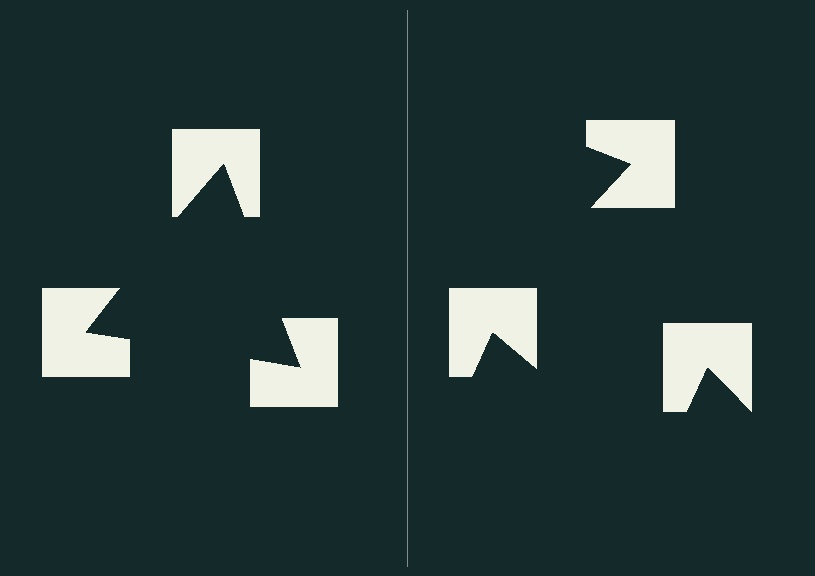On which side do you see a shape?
An illusory triangle appears on the left side. On the right side the wedge cuts are rotated, so no coherent shape forms.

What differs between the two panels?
The notched squares are positioned identically on both sides; only the wedge orientations differ. On the left they align to a triangle; on the right they are misaligned.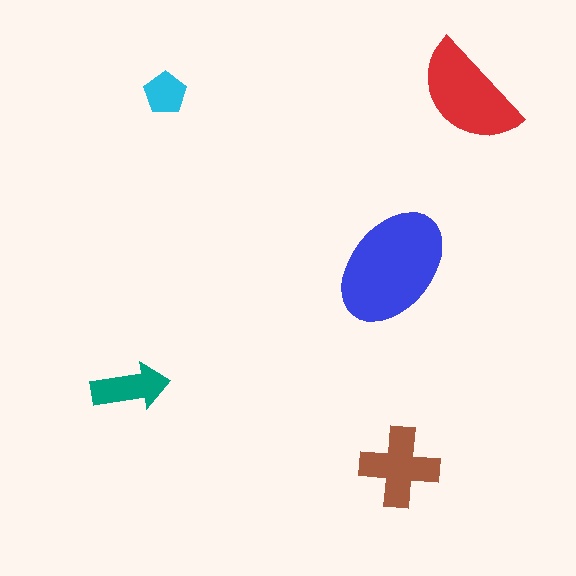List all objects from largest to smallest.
The blue ellipse, the red semicircle, the brown cross, the teal arrow, the cyan pentagon.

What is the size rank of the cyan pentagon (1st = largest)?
5th.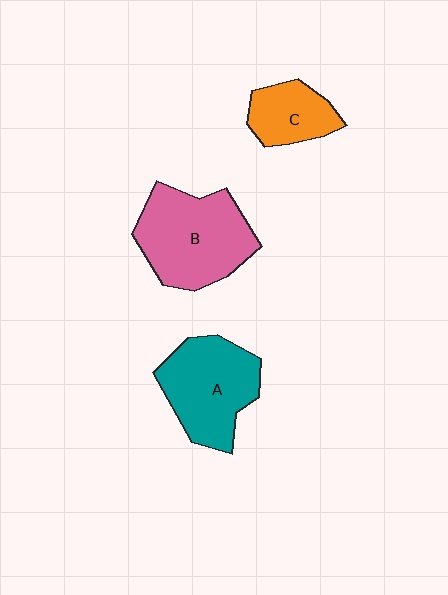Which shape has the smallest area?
Shape C (orange).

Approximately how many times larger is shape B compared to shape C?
Approximately 2.0 times.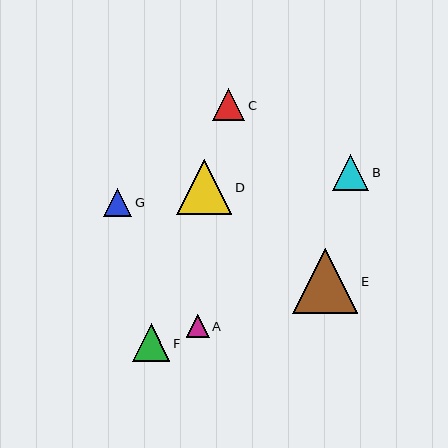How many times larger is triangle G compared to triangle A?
Triangle G is approximately 1.2 times the size of triangle A.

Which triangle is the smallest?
Triangle A is the smallest with a size of approximately 23 pixels.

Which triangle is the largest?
Triangle E is the largest with a size of approximately 65 pixels.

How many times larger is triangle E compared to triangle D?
Triangle E is approximately 1.2 times the size of triangle D.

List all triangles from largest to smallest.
From largest to smallest: E, D, F, B, C, G, A.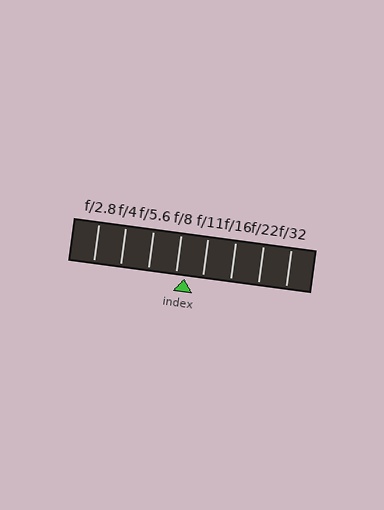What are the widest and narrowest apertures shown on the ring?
The widest aperture shown is f/2.8 and the narrowest is f/32.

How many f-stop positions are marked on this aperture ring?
There are 8 f-stop positions marked.